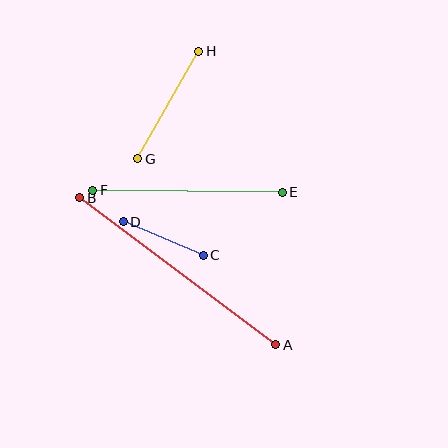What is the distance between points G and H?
The distance is approximately 124 pixels.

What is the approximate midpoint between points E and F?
The midpoint is at approximately (188, 191) pixels.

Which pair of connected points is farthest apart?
Points A and B are farthest apart.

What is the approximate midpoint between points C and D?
The midpoint is at approximately (163, 239) pixels.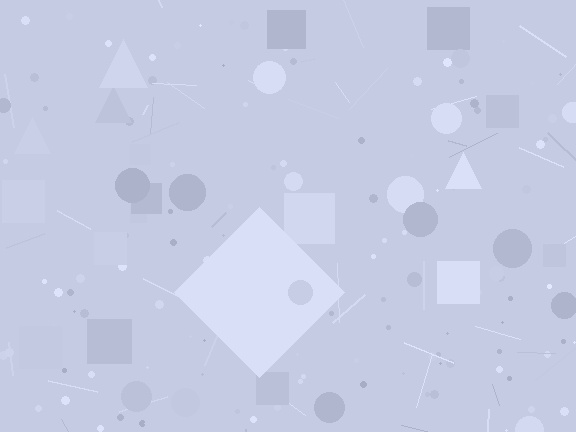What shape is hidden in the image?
A diamond is hidden in the image.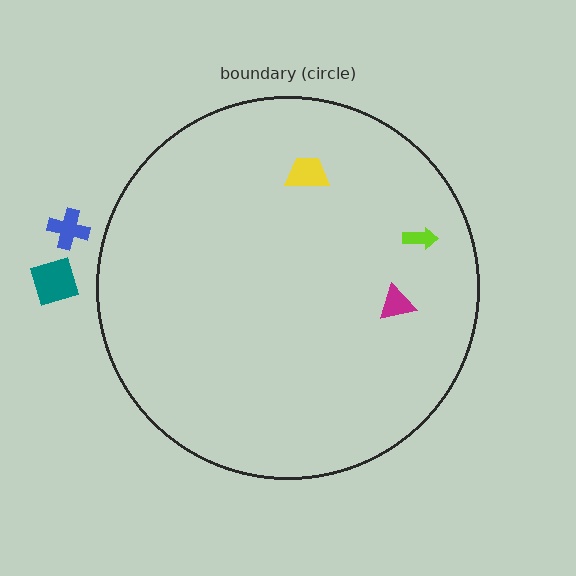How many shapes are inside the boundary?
3 inside, 2 outside.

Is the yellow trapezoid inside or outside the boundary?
Inside.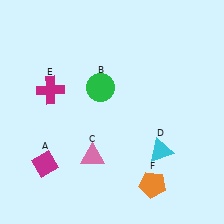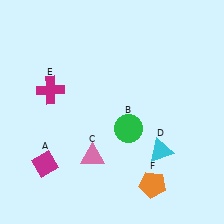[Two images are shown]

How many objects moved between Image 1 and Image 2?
1 object moved between the two images.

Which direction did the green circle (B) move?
The green circle (B) moved down.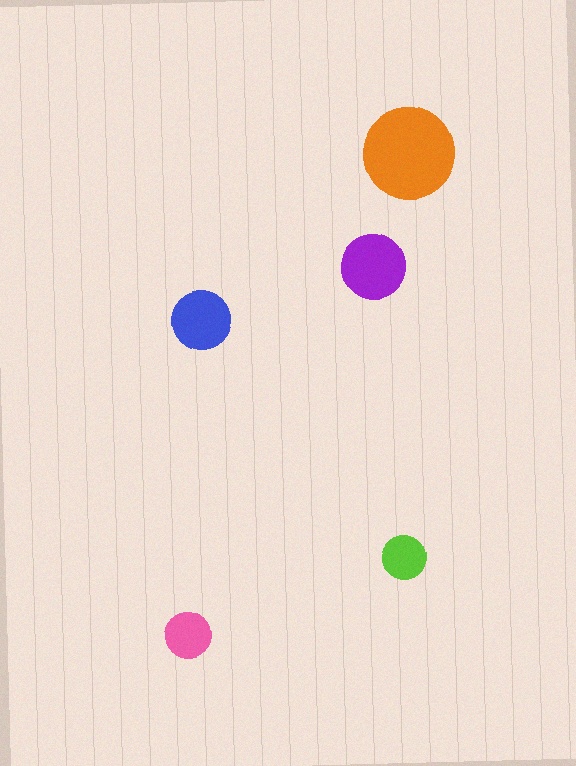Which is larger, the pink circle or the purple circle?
The purple one.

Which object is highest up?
The orange circle is topmost.